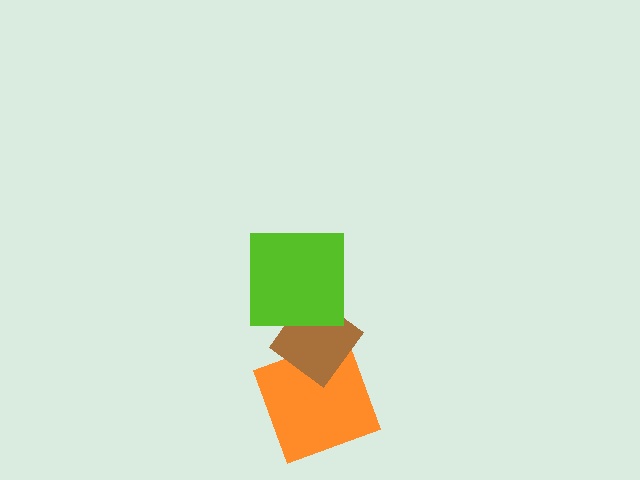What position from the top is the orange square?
The orange square is 3rd from the top.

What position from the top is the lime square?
The lime square is 1st from the top.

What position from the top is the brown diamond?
The brown diamond is 2nd from the top.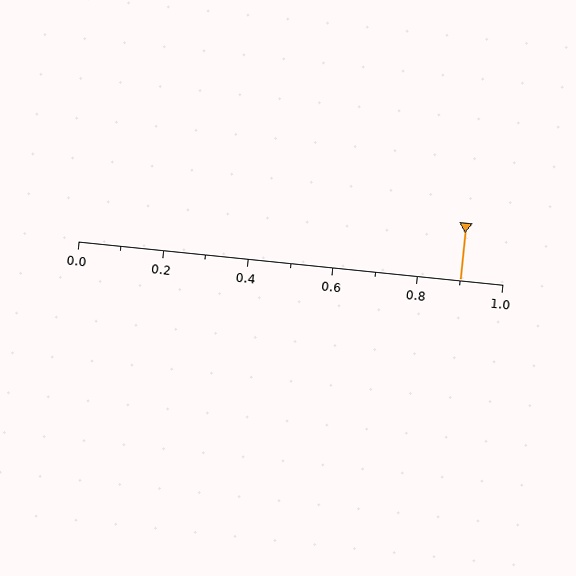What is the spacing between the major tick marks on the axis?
The major ticks are spaced 0.2 apart.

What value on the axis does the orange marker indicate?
The marker indicates approximately 0.9.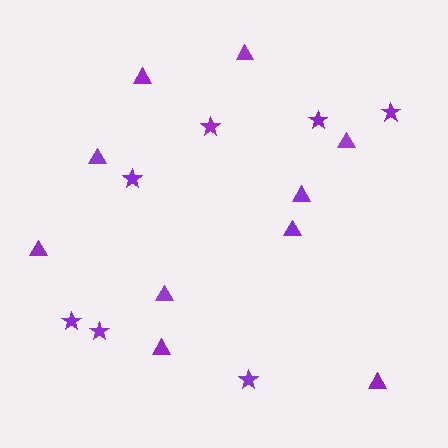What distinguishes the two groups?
There are 2 groups: one group of triangles (10) and one group of stars (7).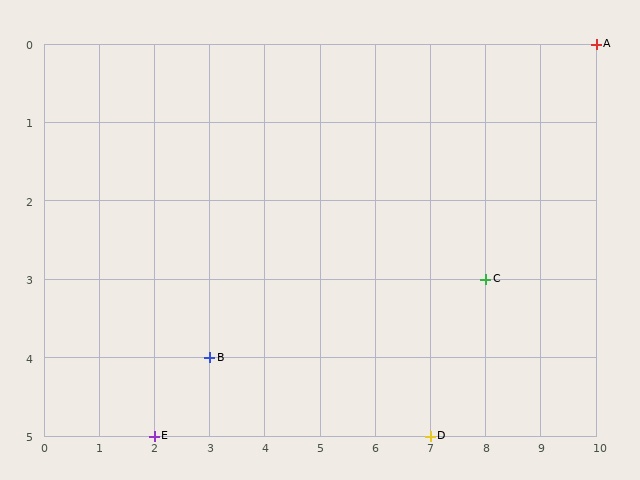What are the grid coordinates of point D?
Point D is at grid coordinates (7, 5).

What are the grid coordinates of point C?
Point C is at grid coordinates (8, 3).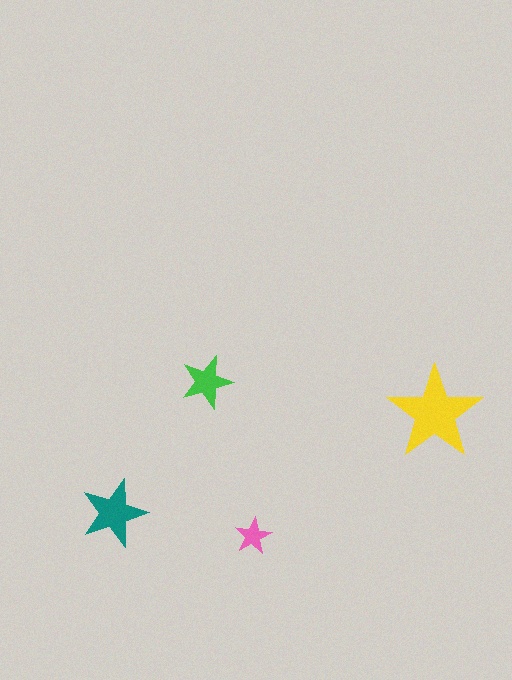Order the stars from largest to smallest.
the yellow one, the teal one, the green one, the pink one.